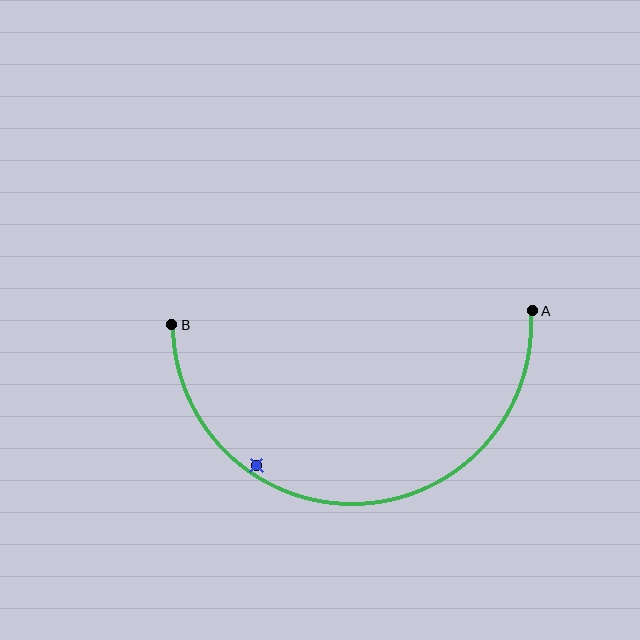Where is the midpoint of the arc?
The arc midpoint is the point on the curve farthest from the straight line joining A and B. It sits below that line.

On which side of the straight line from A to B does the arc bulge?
The arc bulges below the straight line connecting A and B.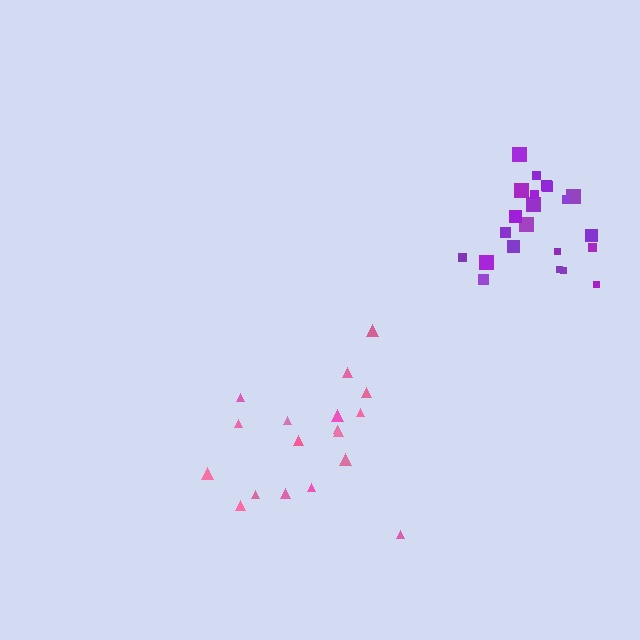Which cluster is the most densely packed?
Purple.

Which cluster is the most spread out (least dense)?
Pink.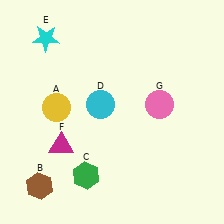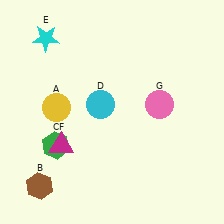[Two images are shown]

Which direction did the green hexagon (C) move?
The green hexagon (C) moved left.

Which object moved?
The green hexagon (C) moved left.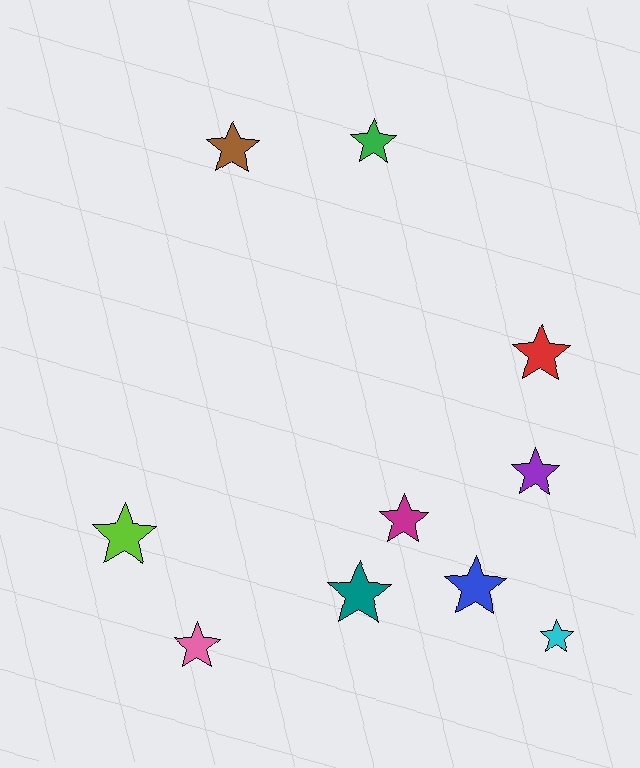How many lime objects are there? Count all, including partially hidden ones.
There is 1 lime object.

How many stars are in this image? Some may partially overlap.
There are 10 stars.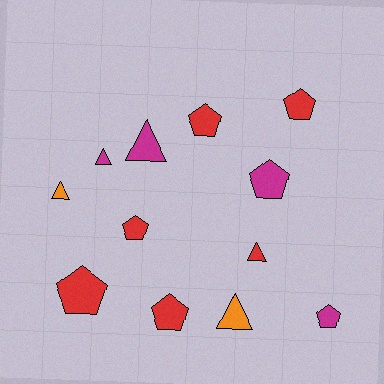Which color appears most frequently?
Red, with 6 objects.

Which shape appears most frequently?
Pentagon, with 7 objects.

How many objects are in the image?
There are 12 objects.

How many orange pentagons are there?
There are no orange pentagons.